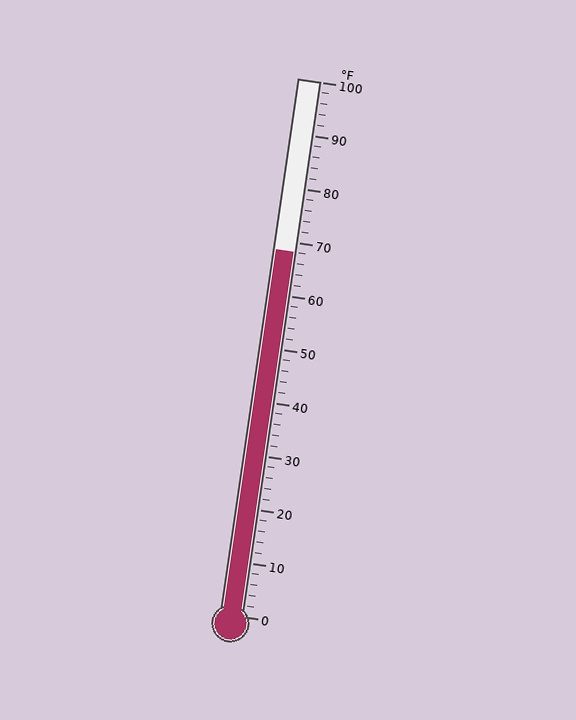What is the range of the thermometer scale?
The thermometer scale ranges from 0°F to 100°F.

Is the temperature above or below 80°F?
The temperature is below 80°F.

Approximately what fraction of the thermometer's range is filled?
The thermometer is filled to approximately 70% of its range.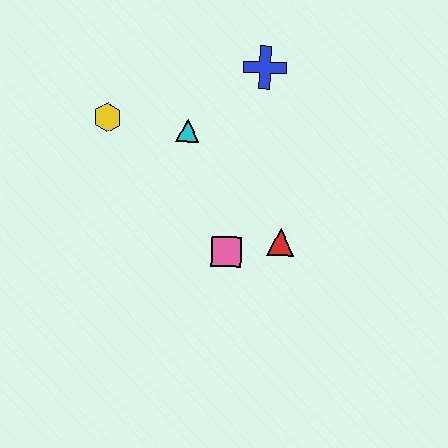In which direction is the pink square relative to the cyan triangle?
The pink square is below the cyan triangle.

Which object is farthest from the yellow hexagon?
The red triangle is farthest from the yellow hexagon.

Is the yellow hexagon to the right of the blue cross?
No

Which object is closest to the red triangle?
The pink square is closest to the red triangle.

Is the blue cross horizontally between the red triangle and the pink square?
Yes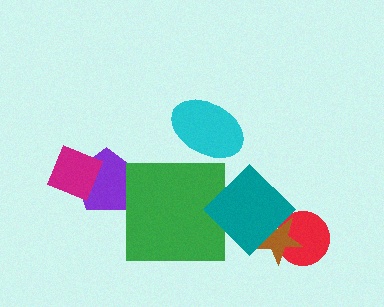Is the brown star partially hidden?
Yes, it is partially covered by another shape.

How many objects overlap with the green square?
1 object overlaps with the green square.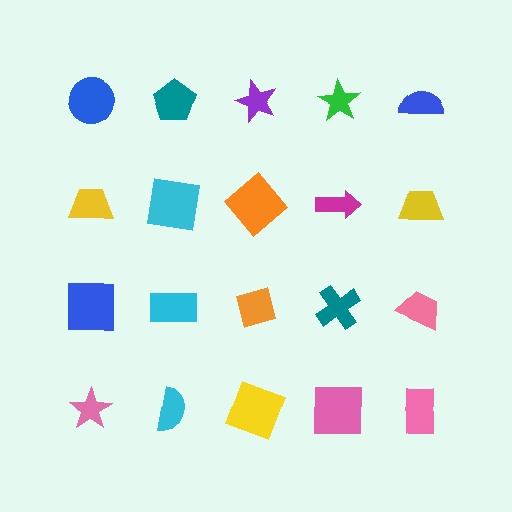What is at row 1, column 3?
A purple star.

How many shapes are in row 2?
5 shapes.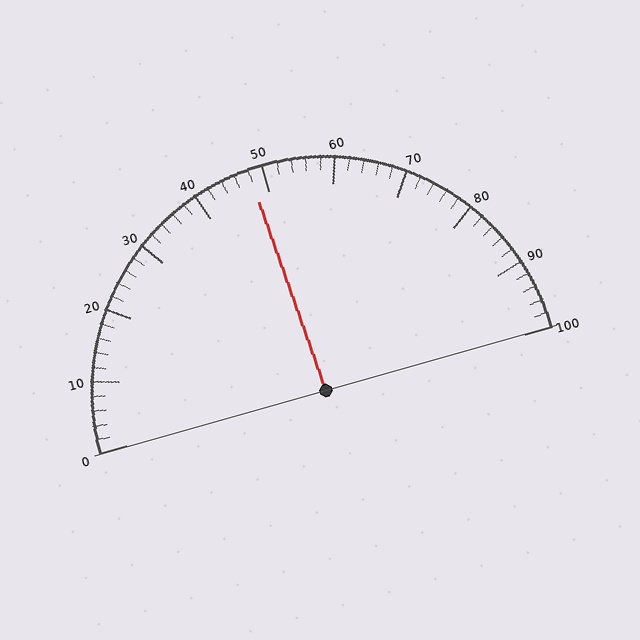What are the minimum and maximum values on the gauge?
The gauge ranges from 0 to 100.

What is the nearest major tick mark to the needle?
The nearest major tick mark is 50.